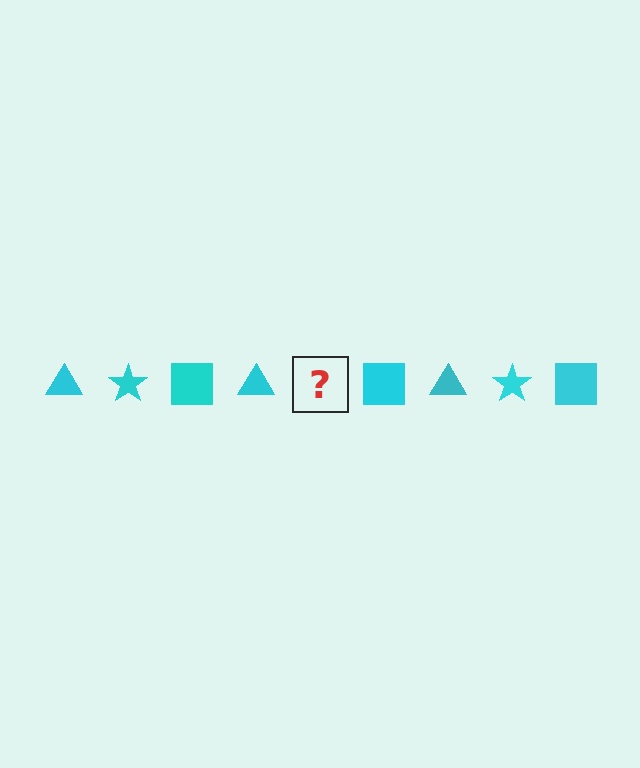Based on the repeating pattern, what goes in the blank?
The blank should be a cyan star.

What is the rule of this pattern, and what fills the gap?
The rule is that the pattern cycles through triangle, star, square shapes in cyan. The gap should be filled with a cyan star.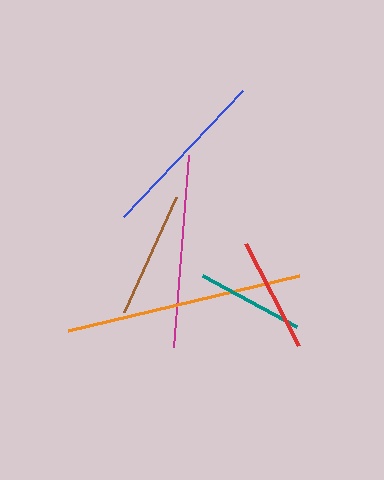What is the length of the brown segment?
The brown segment is approximately 127 pixels long.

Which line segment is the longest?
The orange line is the longest at approximately 237 pixels.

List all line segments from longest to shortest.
From longest to shortest: orange, magenta, blue, brown, red, teal.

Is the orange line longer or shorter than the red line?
The orange line is longer than the red line.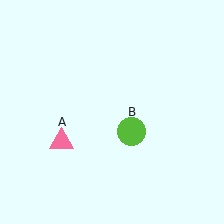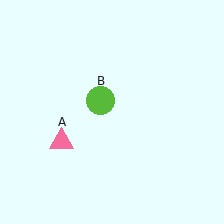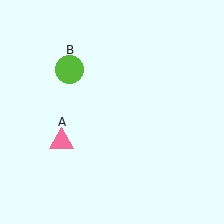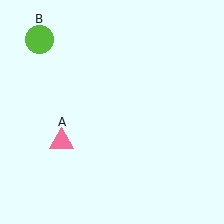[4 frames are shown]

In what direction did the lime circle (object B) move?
The lime circle (object B) moved up and to the left.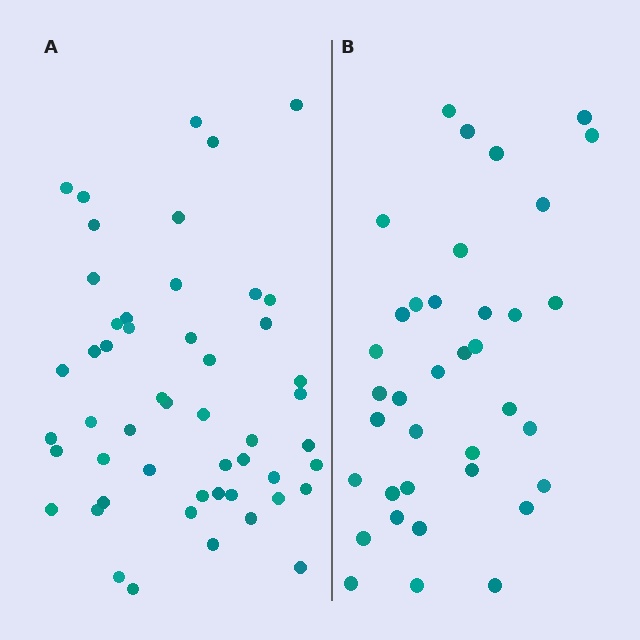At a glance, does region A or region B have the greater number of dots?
Region A (the left region) has more dots.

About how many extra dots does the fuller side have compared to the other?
Region A has approximately 15 more dots than region B.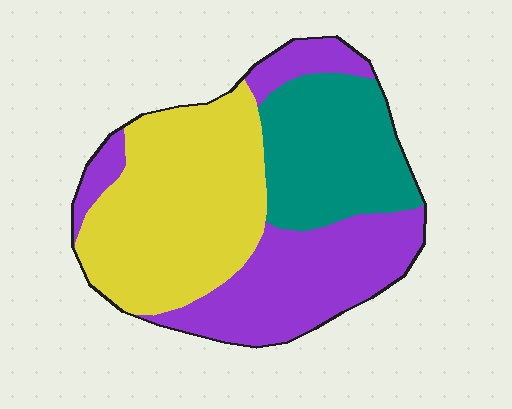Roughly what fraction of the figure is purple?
Purple takes up between a quarter and a half of the figure.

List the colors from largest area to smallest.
From largest to smallest: yellow, purple, teal.